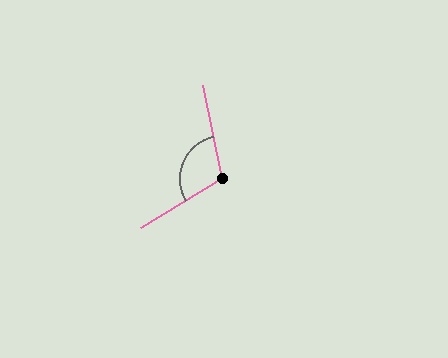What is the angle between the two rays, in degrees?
Approximately 109 degrees.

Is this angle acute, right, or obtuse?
It is obtuse.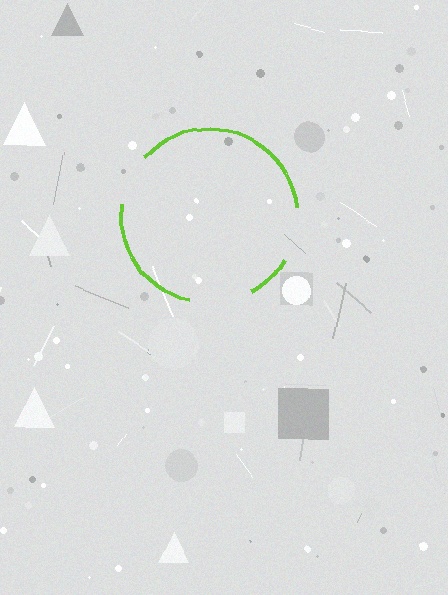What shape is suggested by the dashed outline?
The dashed outline suggests a circle.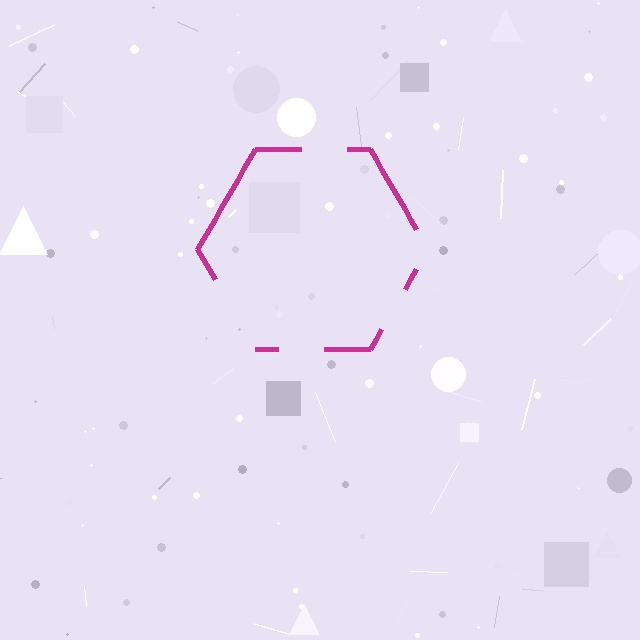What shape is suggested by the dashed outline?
The dashed outline suggests a hexagon.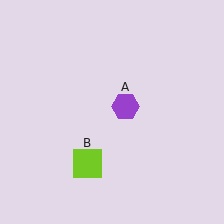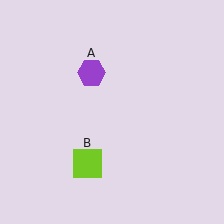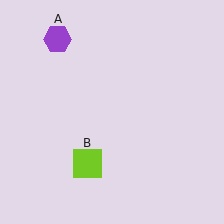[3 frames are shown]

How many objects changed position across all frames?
1 object changed position: purple hexagon (object A).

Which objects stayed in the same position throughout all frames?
Lime square (object B) remained stationary.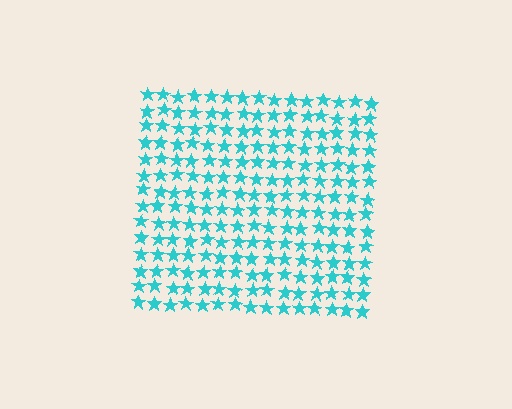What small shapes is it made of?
It is made of small stars.